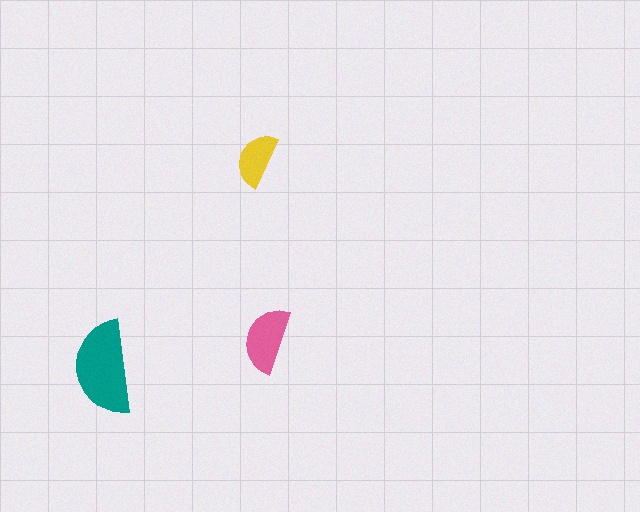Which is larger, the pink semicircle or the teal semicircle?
The teal one.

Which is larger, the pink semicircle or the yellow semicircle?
The pink one.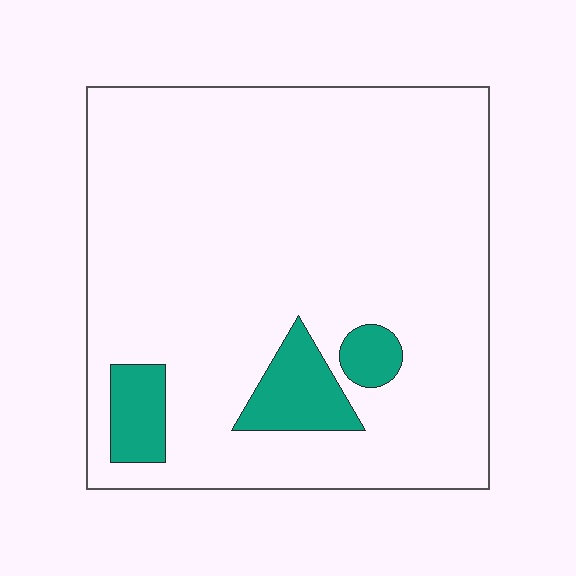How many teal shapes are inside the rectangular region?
3.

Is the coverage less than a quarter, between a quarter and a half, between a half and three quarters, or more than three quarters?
Less than a quarter.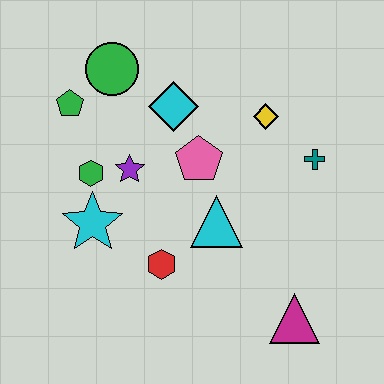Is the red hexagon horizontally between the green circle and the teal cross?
Yes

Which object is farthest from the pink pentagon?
The magenta triangle is farthest from the pink pentagon.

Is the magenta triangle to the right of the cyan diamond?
Yes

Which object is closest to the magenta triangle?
The cyan triangle is closest to the magenta triangle.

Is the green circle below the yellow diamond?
No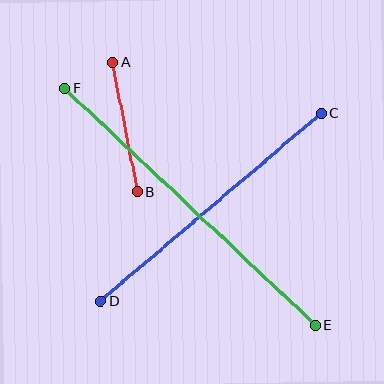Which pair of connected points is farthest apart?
Points E and F are farthest apart.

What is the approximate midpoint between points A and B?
The midpoint is at approximately (125, 127) pixels.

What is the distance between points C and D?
The distance is approximately 290 pixels.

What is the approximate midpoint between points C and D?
The midpoint is at approximately (211, 207) pixels.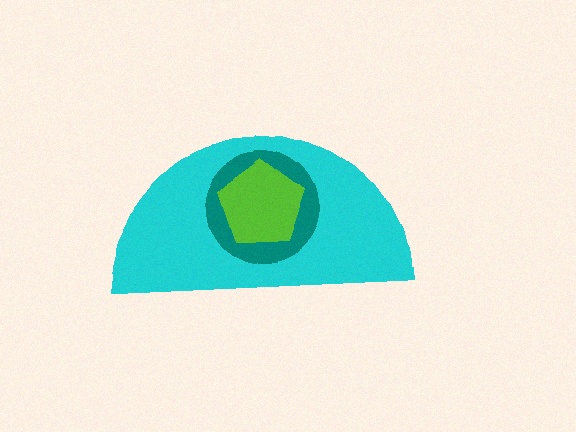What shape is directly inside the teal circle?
The lime pentagon.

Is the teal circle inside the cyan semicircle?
Yes.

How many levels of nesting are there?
3.